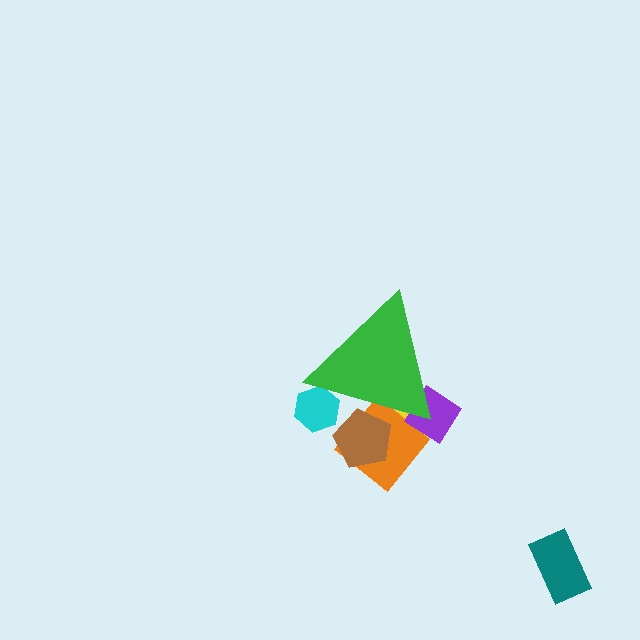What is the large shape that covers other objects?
A green triangle.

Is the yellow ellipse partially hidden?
Yes, the yellow ellipse is partially hidden behind the green triangle.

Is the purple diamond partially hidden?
Yes, the purple diamond is partially hidden behind the green triangle.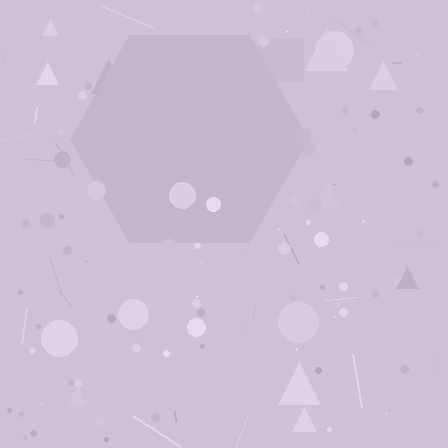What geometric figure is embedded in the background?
A hexagon is embedded in the background.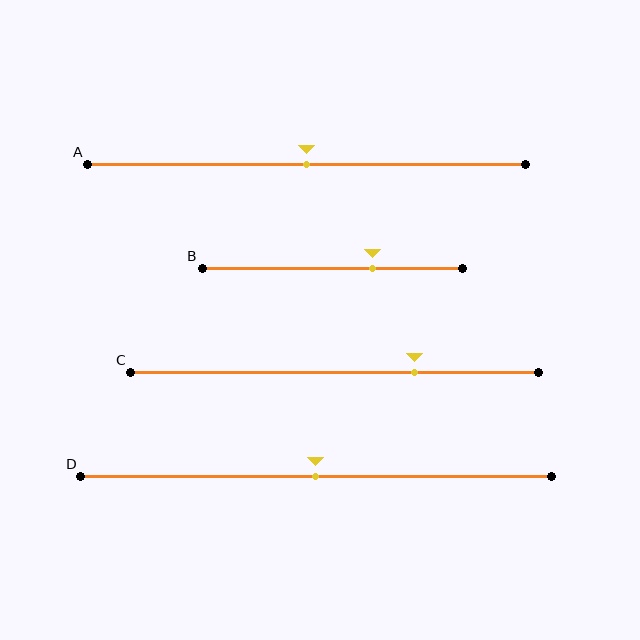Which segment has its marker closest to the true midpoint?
Segment A has its marker closest to the true midpoint.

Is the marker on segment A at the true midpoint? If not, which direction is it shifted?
Yes, the marker on segment A is at the true midpoint.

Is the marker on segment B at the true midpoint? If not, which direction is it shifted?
No, the marker on segment B is shifted to the right by about 15% of the segment length.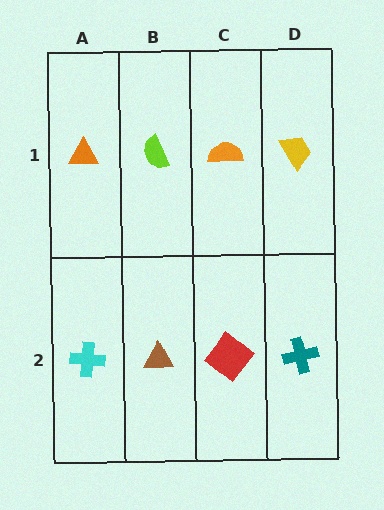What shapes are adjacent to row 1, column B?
A brown triangle (row 2, column B), an orange triangle (row 1, column A), an orange semicircle (row 1, column C).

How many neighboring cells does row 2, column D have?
2.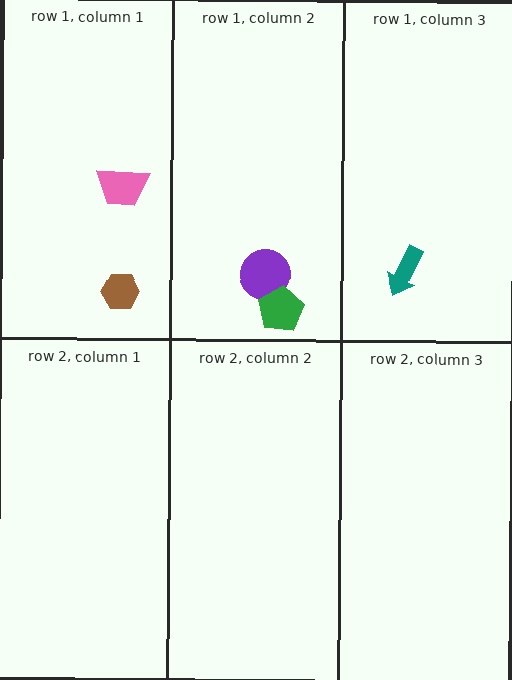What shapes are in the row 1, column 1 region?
The brown hexagon, the pink trapezoid.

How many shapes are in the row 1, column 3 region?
1.